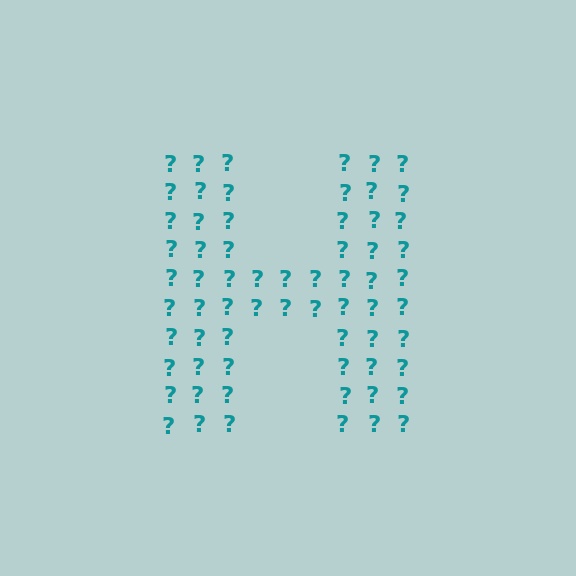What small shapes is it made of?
It is made of small question marks.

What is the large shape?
The large shape is the letter H.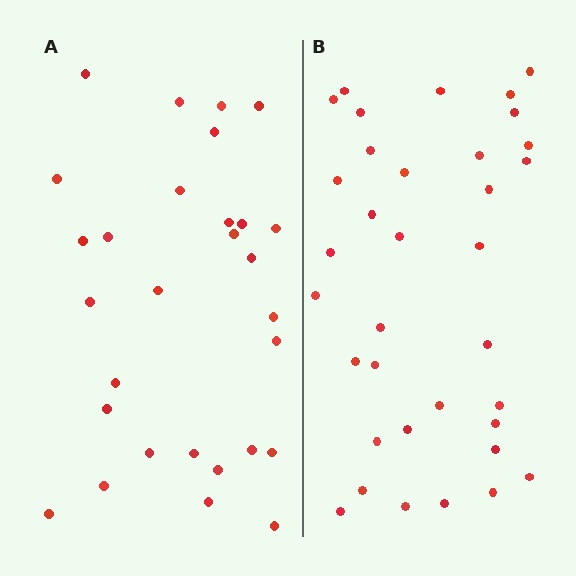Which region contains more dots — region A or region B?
Region B (the right region) has more dots.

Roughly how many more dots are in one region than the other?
Region B has about 6 more dots than region A.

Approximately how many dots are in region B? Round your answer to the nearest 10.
About 40 dots. (The exact count is 35, which rounds to 40.)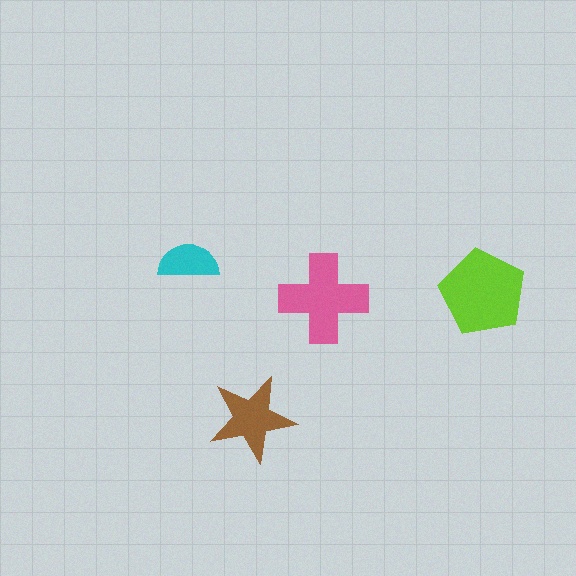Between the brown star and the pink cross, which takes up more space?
The pink cross.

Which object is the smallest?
The cyan semicircle.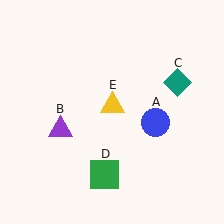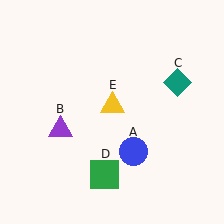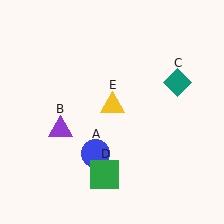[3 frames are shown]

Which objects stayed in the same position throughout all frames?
Purple triangle (object B) and teal diamond (object C) and green square (object D) and yellow triangle (object E) remained stationary.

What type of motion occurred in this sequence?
The blue circle (object A) rotated clockwise around the center of the scene.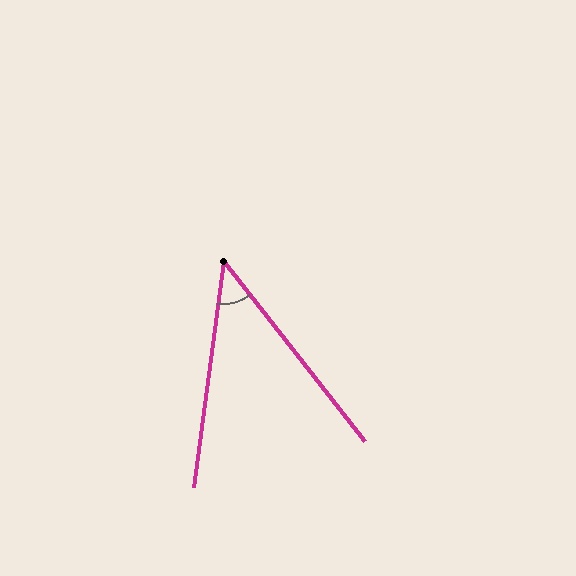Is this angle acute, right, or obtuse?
It is acute.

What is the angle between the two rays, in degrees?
Approximately 46 degrees.